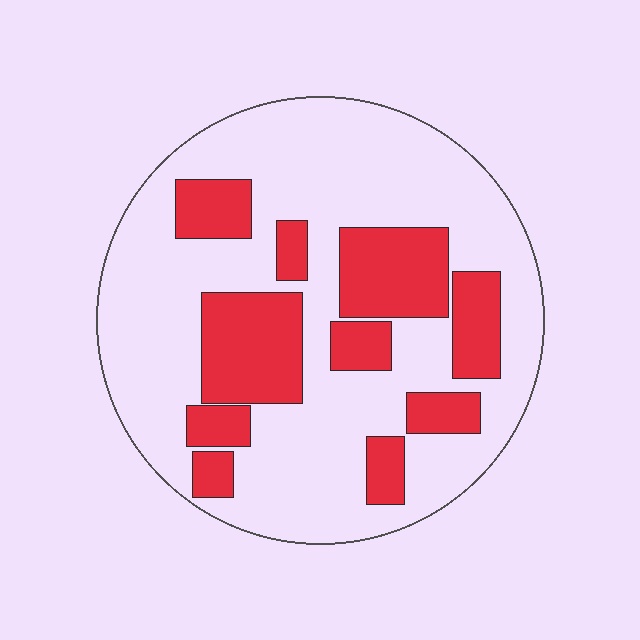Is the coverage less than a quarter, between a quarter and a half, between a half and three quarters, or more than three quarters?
Between a quarter and a half.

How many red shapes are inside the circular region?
10.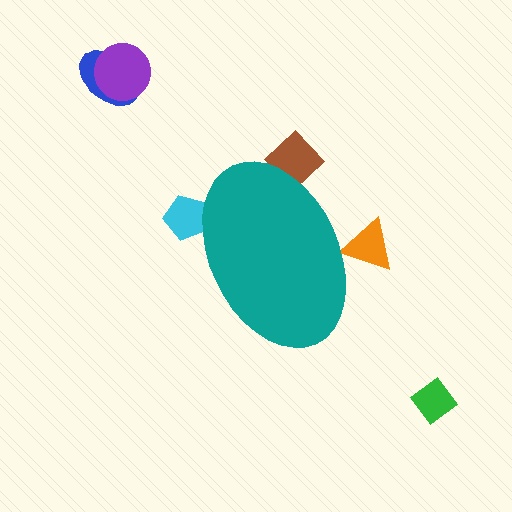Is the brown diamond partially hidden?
Yes, the brown diamond is partially hidden behind the teal ellipse.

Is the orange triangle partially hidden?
Yes, the orange triangle is partially hidden behind the teal ellipse.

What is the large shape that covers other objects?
A teal ellipse.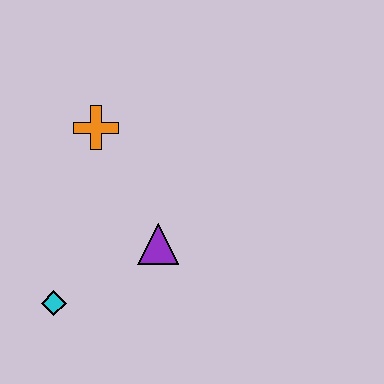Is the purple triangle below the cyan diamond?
No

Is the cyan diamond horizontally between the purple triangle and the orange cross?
No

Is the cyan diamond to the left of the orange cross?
Yes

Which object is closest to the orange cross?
The purple triangle is closest to the orange cross.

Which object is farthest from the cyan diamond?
The orange cross is farthest from the cyan diamond.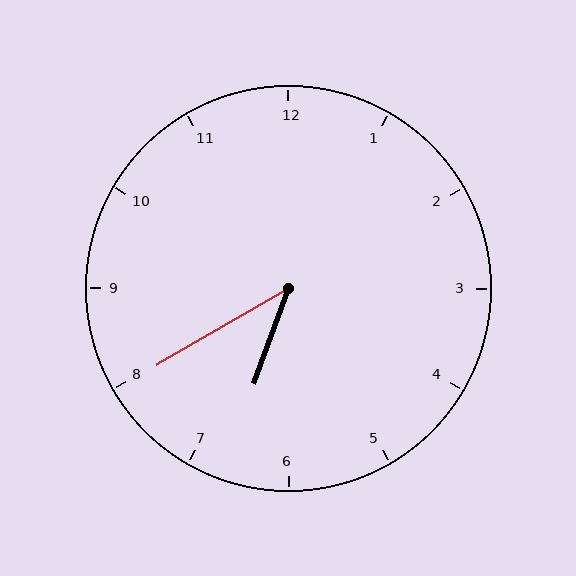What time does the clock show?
6:40.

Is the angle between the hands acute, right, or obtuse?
It is acute.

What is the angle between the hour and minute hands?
Approximately 40 degrees.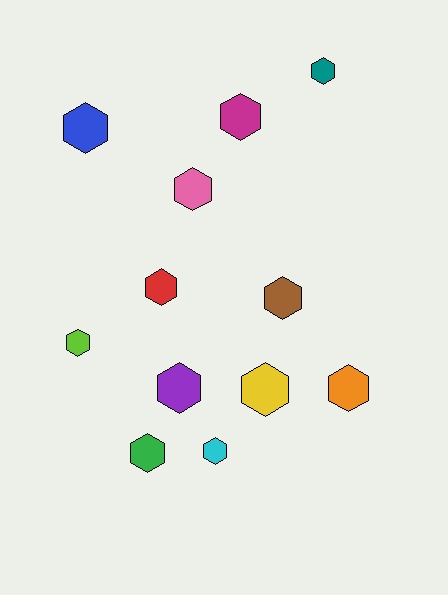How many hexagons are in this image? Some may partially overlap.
There are 12 hexagons.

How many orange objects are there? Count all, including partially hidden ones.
There is 1 orange object.